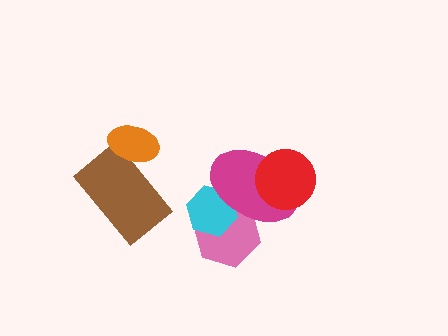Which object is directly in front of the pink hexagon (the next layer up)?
The cyan hexagon is directly in front of the pink hexagon.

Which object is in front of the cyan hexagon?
The magenta ellipse is in front of the cyan hexagon.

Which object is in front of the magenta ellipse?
The red circle is in front of the magenta ellipse.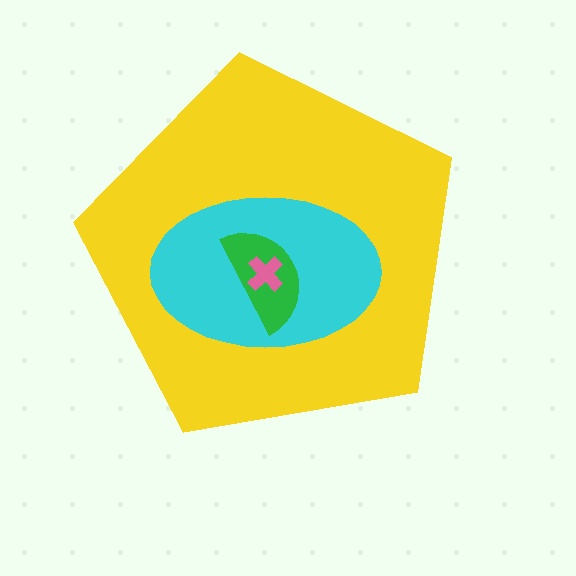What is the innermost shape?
The pink cross.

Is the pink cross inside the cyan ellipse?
Yes.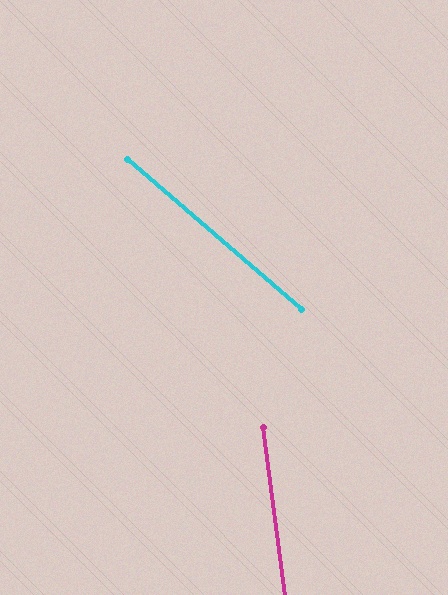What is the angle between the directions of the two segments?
Approximately 41 degrees.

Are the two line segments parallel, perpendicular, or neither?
Neither parallel nor perpendicular — they differ by about 41°.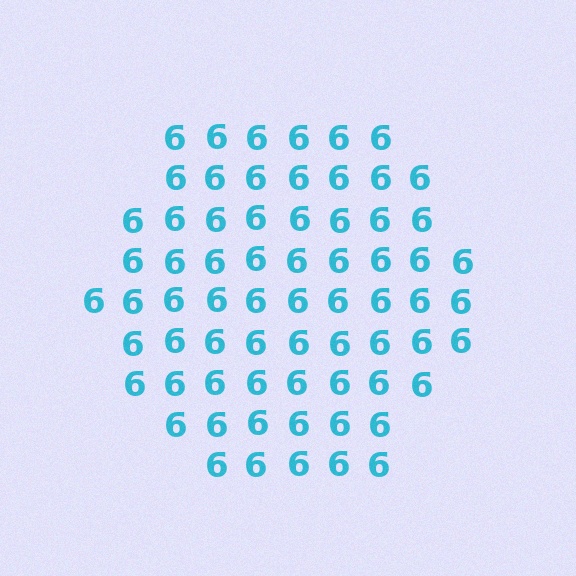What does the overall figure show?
The overall figure shows a hexagon.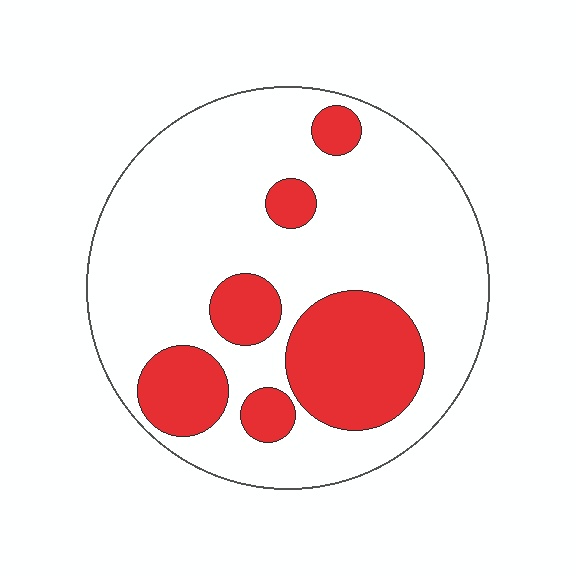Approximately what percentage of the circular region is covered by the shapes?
Approximately 25%.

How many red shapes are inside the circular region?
6.